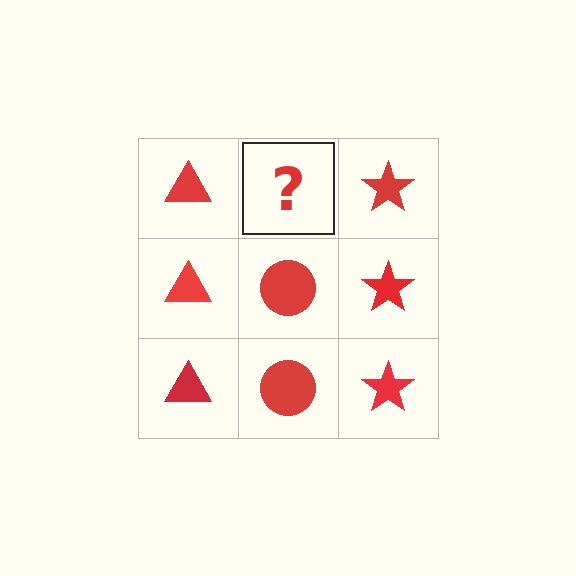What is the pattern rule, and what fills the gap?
The rule is that each column has a consistent shape. The gap should be filled with a red circle.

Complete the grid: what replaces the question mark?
The question mark should be replaced with a red circle.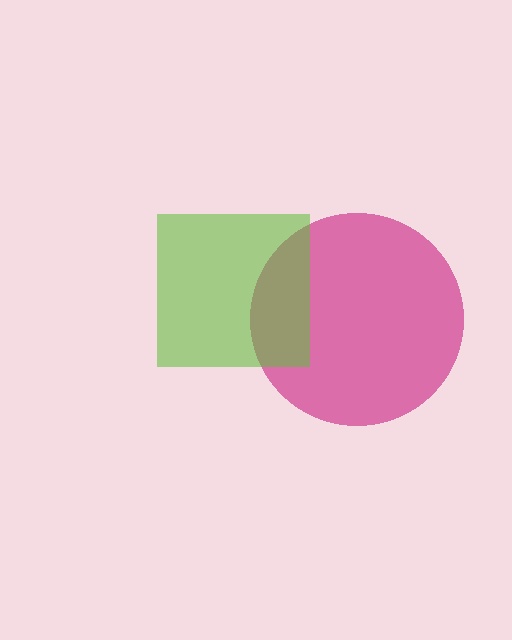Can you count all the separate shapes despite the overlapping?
Yes, there are 2 separate shapes.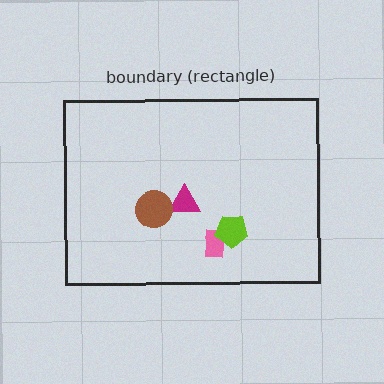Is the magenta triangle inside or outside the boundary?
Inside.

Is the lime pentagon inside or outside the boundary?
Inside.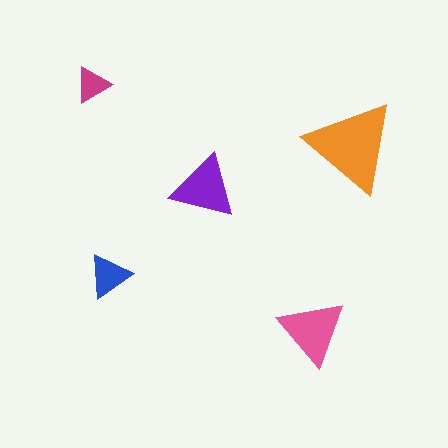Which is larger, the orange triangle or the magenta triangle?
The orange one.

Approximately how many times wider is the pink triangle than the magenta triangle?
About 2 times wider.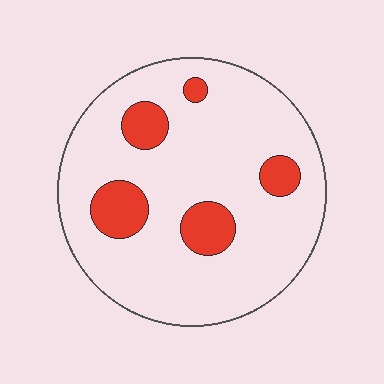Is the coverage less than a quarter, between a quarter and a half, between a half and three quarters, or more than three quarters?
Less than a quarter.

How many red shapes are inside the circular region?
5.